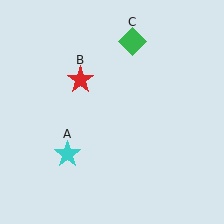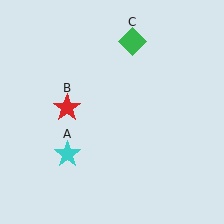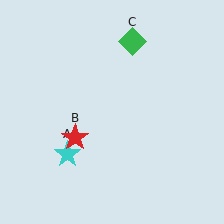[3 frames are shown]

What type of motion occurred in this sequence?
The red star (object B) rotated counterclockwise around the center of the scene.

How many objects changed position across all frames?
1 object changed position: red star (object B).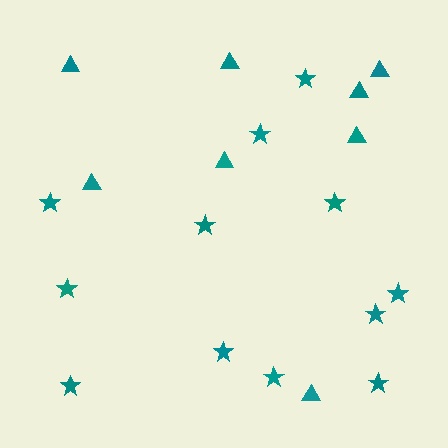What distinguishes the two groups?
There are 2 groups: one group of stars (12) and one group of triangles (8).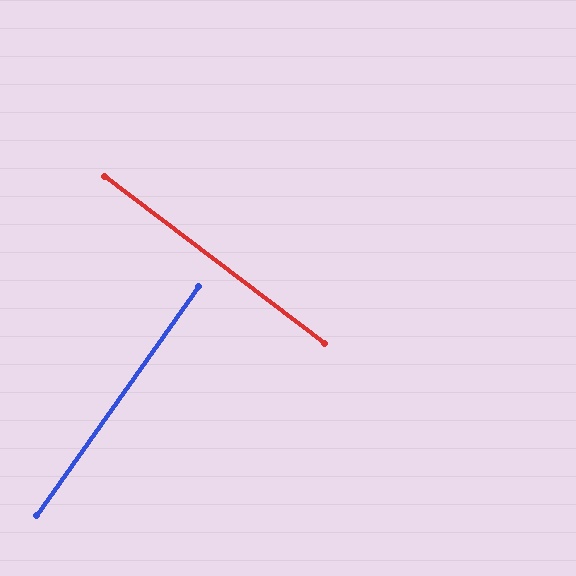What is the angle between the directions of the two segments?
Approximately 88 degrees.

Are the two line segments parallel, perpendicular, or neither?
Perpendicular — they meet at approximately 88°.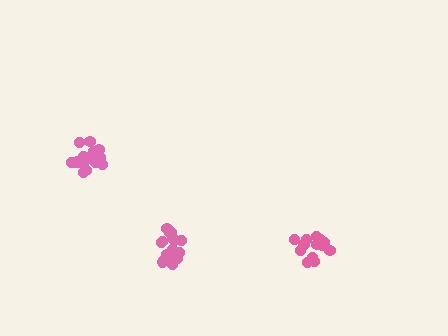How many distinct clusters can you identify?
There are 3 distinct clusters.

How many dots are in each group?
Group 1: 17 dots, Group 2: 15 dots, Group 3: 17 dots (49 total).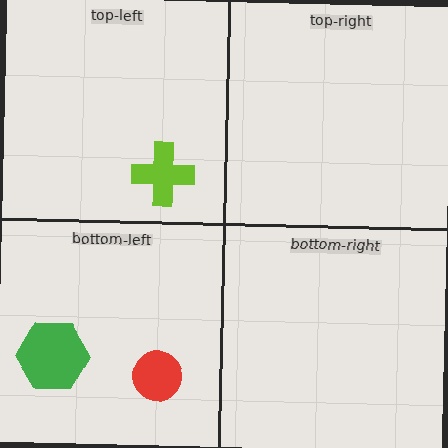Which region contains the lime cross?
The top-left region.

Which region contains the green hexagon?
The bottom-left region.